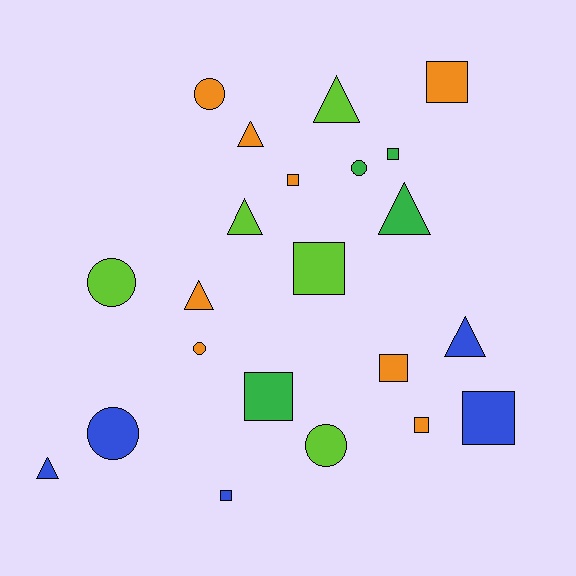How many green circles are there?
There is 1 green circle.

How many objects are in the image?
There are 22 objects.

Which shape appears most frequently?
Square, with 9 objects.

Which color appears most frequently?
Orange, with 8 objects.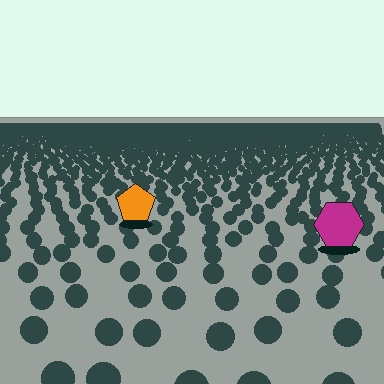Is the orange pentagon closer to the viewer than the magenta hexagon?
No. The magenta hexagon is closer — you can tell from the texture gradient: the ground texture is coarser near it.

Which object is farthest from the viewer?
The orange pentagon is farthest from the viewer. It appears smaller and the ground texture around it is denser.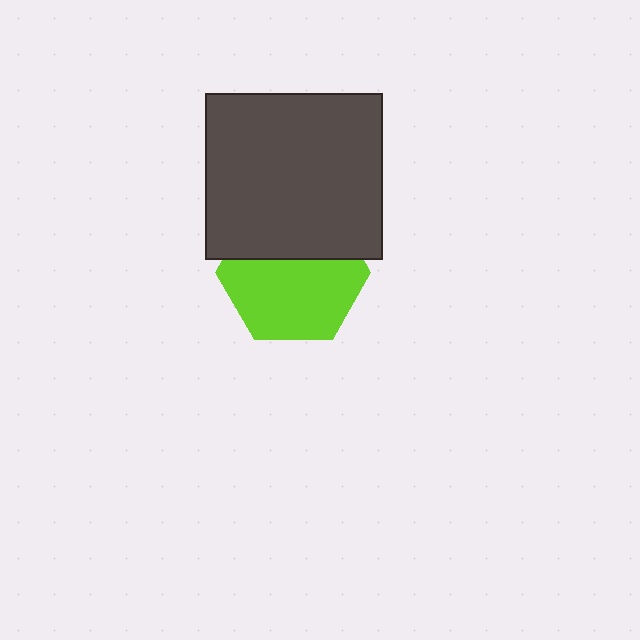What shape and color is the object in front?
The object in front is a dark gray rectangle.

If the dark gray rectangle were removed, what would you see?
You would see the complete lime hexagon.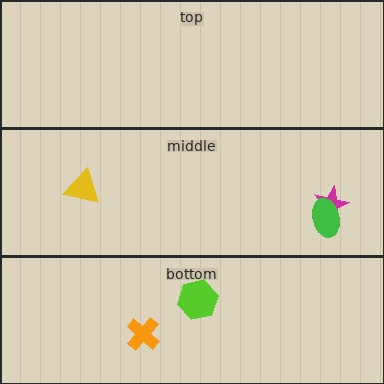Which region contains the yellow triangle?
The middle region.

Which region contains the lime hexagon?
The bottom region.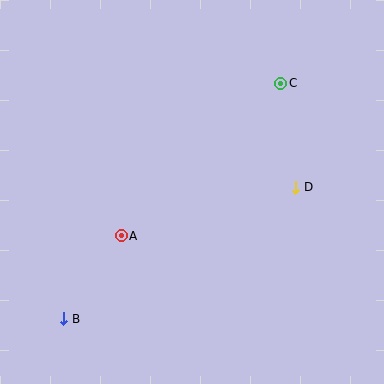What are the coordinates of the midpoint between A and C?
The midpoint between A and C is at (201, 159).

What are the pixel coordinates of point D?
Point D is at (296, 187).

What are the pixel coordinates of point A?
Point A is at (121, 236).